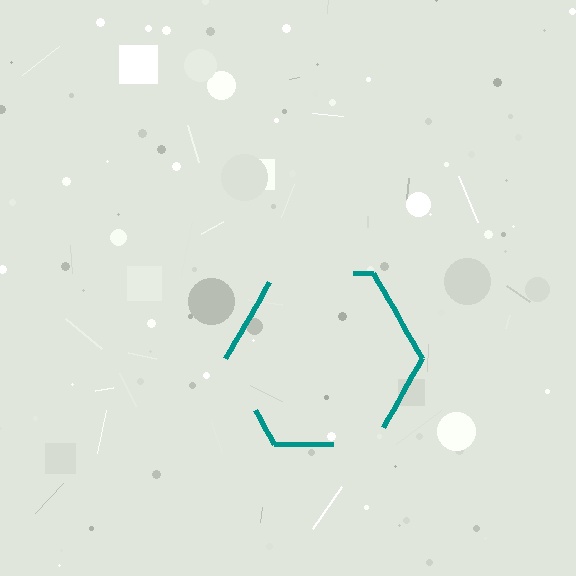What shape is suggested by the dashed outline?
The dashed outline suggests a hexagon.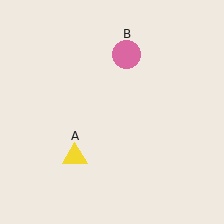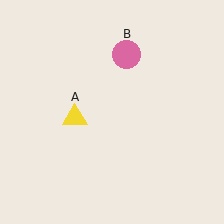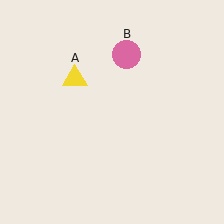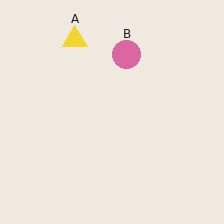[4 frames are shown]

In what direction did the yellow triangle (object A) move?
The yellow triangle (object A) moved up.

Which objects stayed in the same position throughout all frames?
Pink circle (object B) remained stationary.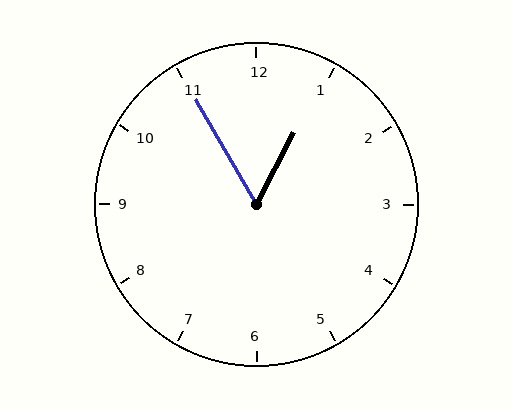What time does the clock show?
12:55.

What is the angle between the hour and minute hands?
Approximately 58 degrees.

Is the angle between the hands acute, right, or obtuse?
It is acute.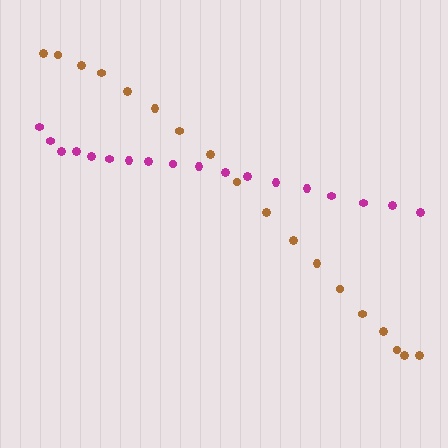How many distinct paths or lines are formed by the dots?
There are 2 distinct paths.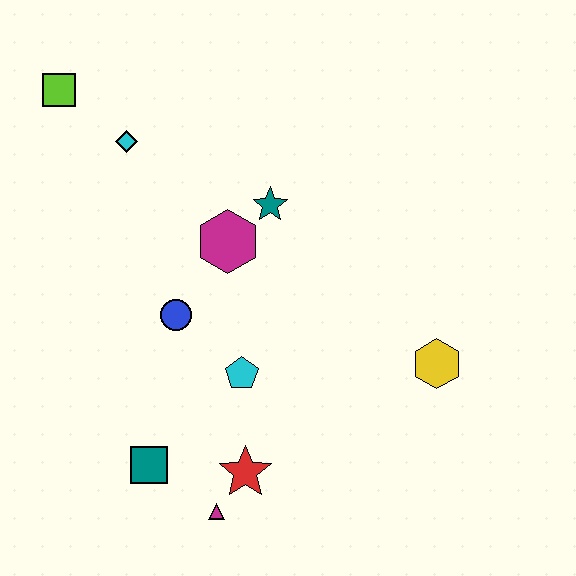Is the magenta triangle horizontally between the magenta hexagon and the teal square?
Yes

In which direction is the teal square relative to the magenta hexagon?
The teal square is below the magenta hexagon.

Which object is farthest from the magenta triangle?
The lime square is farthest from the magenta triangle.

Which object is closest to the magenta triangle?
The red star is closest to the magenta triangle.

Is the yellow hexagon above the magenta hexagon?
No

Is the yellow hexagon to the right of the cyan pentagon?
Yes